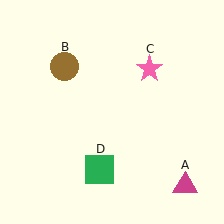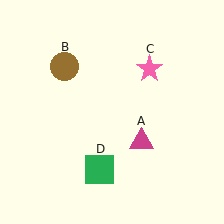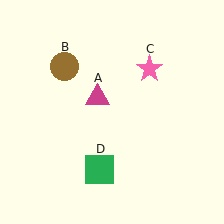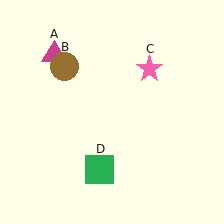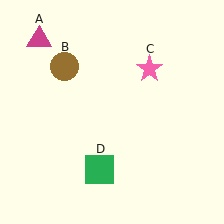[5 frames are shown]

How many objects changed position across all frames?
1 object changed position: magenta triangle (object A).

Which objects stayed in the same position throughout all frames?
Brown circle (object B) and pink star (object C) and green square (object D) remained stationary.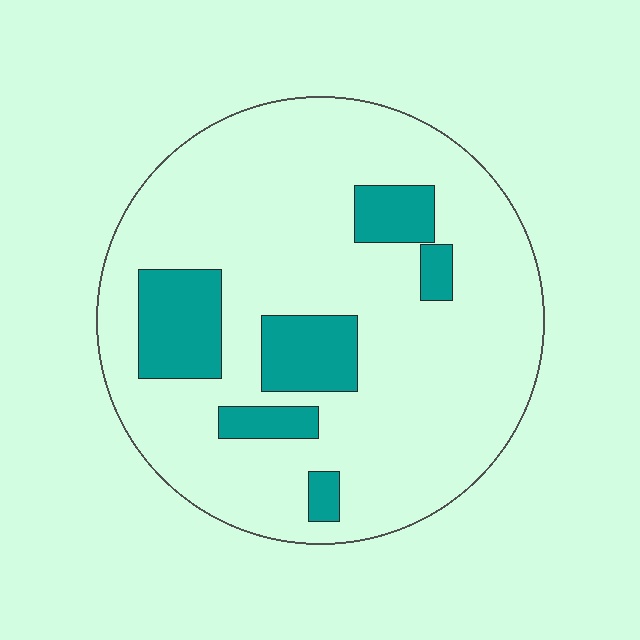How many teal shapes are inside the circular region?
6.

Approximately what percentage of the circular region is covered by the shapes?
Approximately 20%.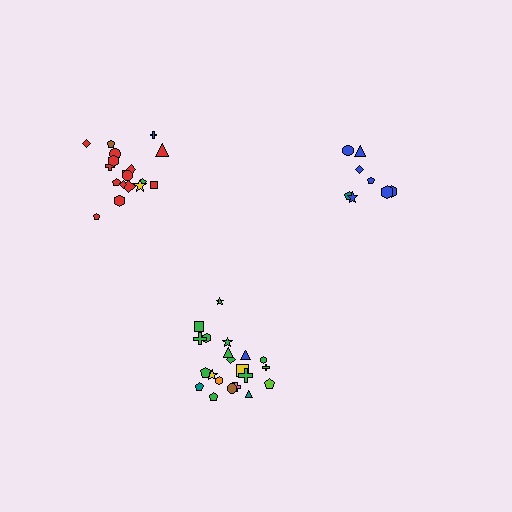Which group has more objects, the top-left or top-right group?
The top-left group.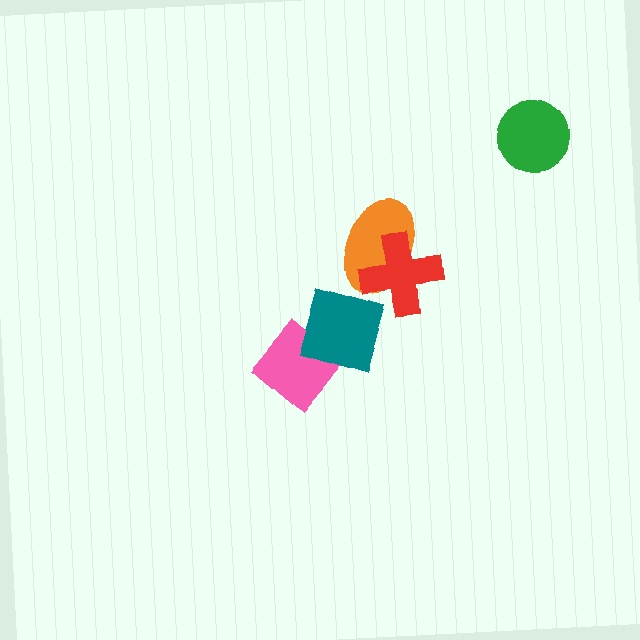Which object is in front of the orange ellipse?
The red cross is in front of the orange ellipse.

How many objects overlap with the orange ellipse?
1 object overlaps with the orange ellipse.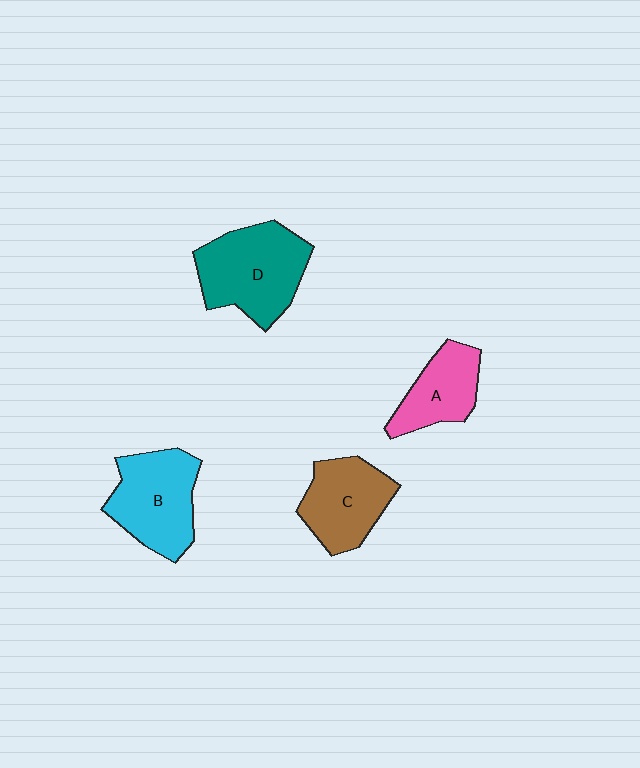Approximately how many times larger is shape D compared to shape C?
Approximately 1.3 times.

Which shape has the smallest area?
Shape A (pink).